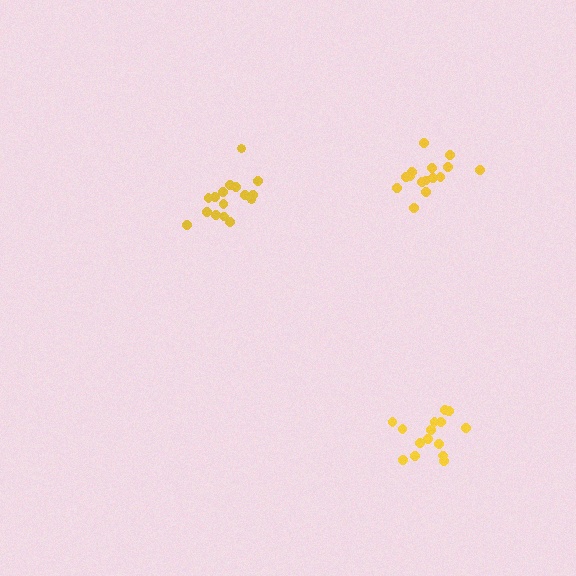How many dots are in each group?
Group 1: 15 dots, Group 2: 16 dots, Group 3: 15 dots (46 total).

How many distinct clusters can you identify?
There are 3 distinct clusters.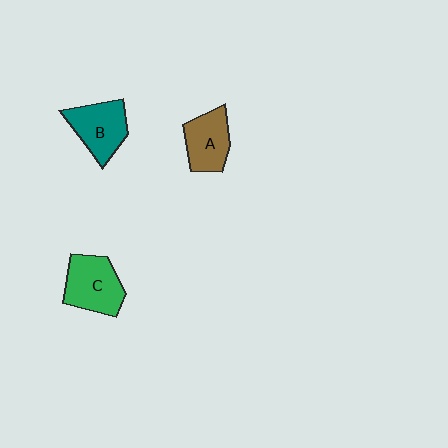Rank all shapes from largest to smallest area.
From largest to smallest: C (green), B (teal), A (brown).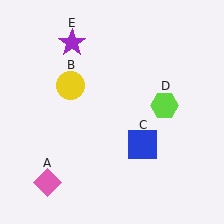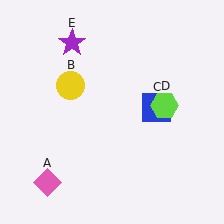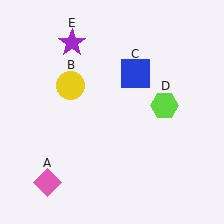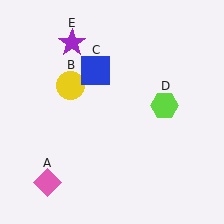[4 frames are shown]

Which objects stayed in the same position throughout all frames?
Pink diamond (object A) and yellow circle (object B) and lime hexagon (object D) and purple star (object E) remained stationary.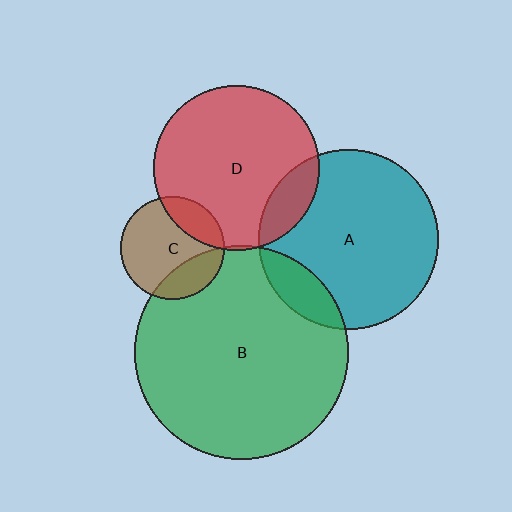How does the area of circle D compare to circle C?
Approximately 2.6 times.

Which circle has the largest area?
Circle B (green).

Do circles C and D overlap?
Yes.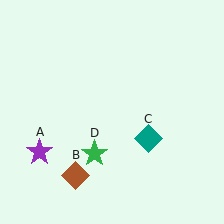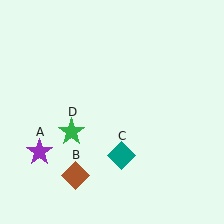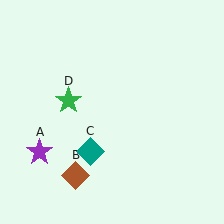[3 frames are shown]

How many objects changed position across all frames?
2 objects changed position: teal diamond (object C), green star (object D).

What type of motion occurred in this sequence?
The teal diamond (object C), green star (object D) rotated clockwise around the center of the scene.